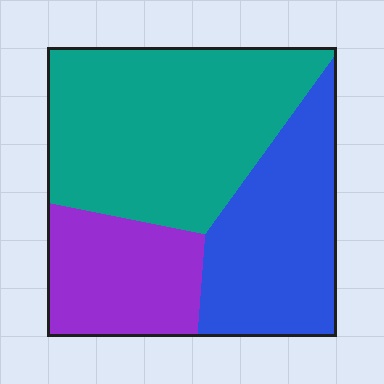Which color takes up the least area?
Purple, at roughly 20%.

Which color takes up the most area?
Teal, at roughly 45%.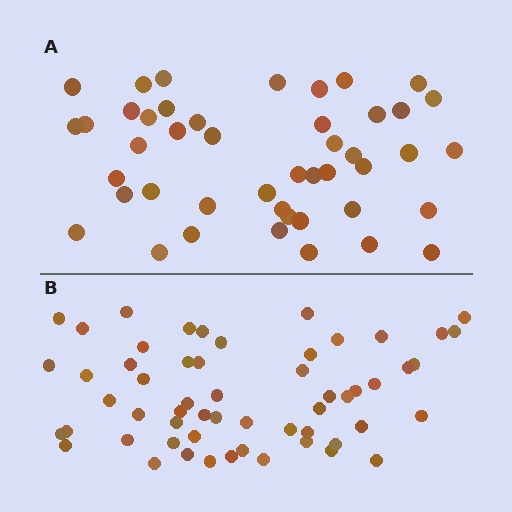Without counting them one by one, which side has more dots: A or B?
Region B (the bottom region) has more dots.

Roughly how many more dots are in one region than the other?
Region B has roughly 12 or so more dots than region A.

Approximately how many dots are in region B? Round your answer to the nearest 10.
About 60 dots. (The exact count is 57, which rounds to 60.)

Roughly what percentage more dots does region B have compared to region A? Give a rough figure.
About 25% more.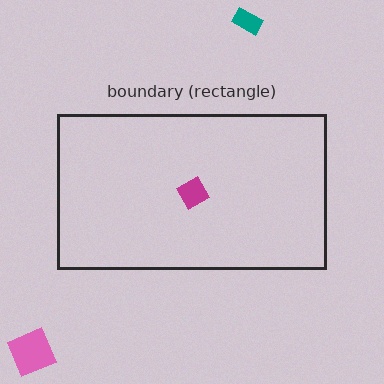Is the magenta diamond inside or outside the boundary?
Inside.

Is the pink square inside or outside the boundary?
Outside.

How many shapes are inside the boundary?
1 inside, 2 outside.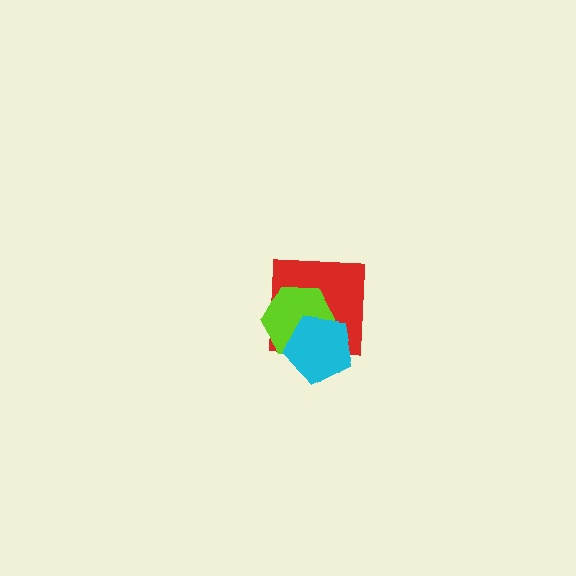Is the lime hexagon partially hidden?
Yes, it is partially covered by another shape.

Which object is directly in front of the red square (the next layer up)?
The lime hexagon is directly in front of the red square.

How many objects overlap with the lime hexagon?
2 objects overlap with the lime hexagon.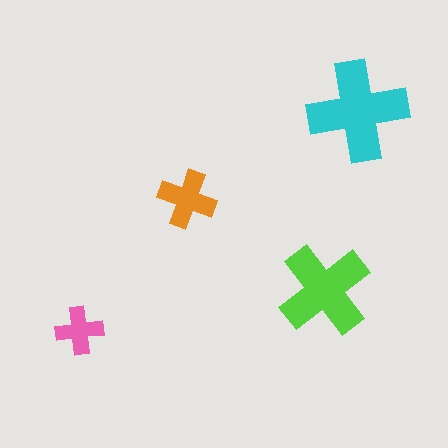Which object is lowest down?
The pink cross is bottommost.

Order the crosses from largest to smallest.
the cyan one, the lime one, the orange one, the pink one.